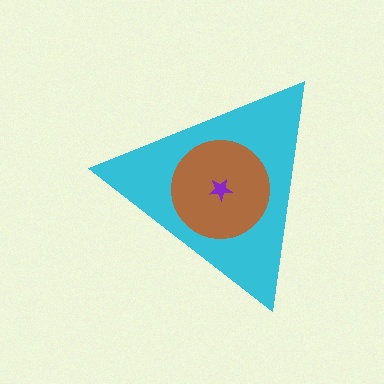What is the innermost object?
The purple star.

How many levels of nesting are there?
3.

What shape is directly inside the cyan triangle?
The brown circle.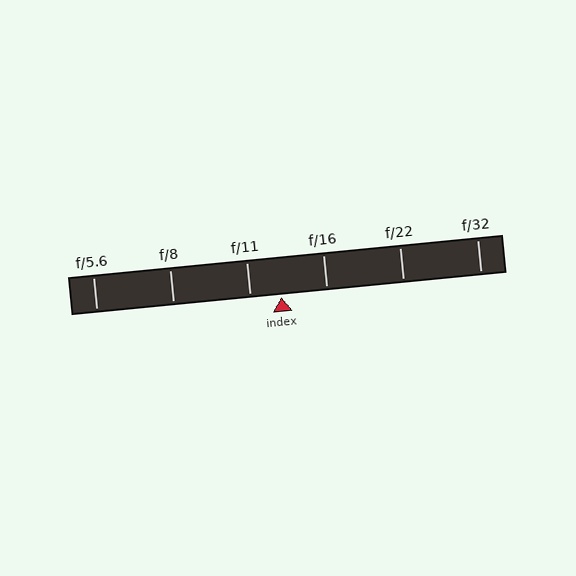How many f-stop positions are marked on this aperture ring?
There are 6 f-stop positions marked.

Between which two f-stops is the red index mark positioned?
The index mark is between f/11 and f/16.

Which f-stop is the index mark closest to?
The index mark is closest to f/11.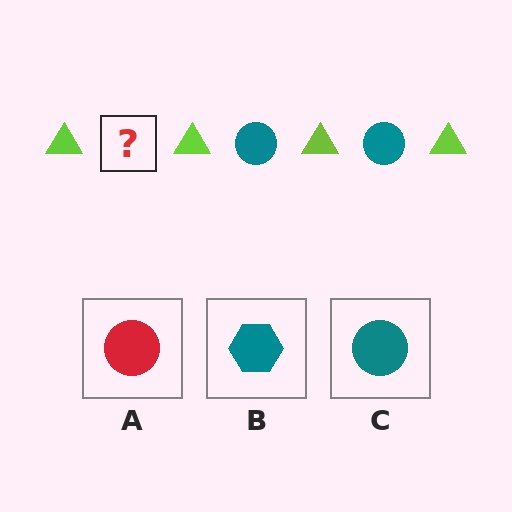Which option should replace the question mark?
Option C.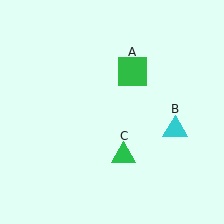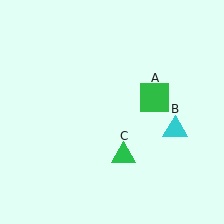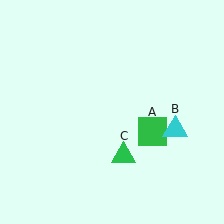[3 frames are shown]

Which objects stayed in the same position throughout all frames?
Cyan triangle (object B) and green triangle (object C) remained stationary.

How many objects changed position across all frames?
1 object changed position: green square (object A).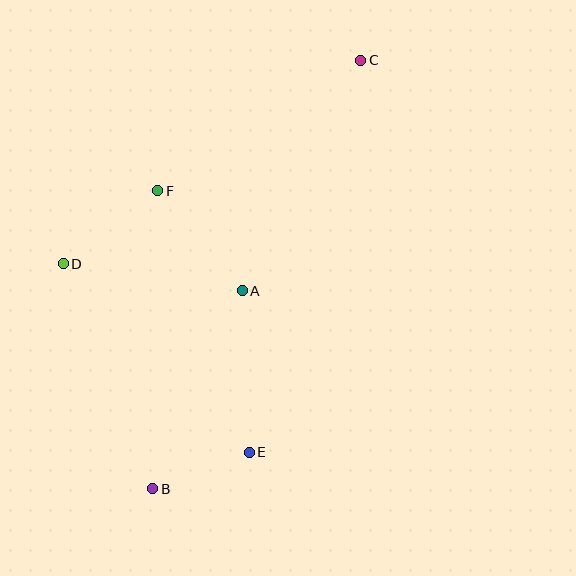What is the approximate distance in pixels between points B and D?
The distance between B and D is approximately 242 pixels.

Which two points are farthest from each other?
Points B and C are farthest from each other.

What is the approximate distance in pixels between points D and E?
The distance between D and E is approximately 265 pixels.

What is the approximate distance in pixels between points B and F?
The distance between B and F is approximately 298 pixels.